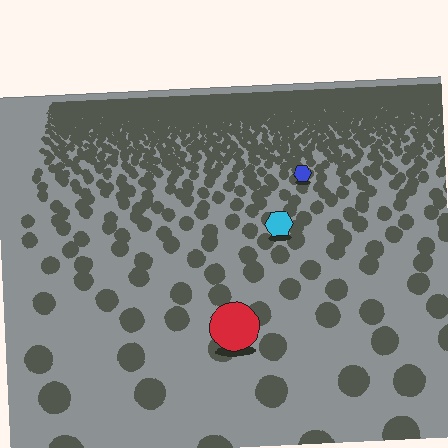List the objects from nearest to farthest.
From nearest to farthest: the red circle, the cyan hexagon, the blue hexagon.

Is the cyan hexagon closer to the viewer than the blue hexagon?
Yes. The cyan hexagon is closer — you can tell from the texture gradient: the ground texture is coarser near it.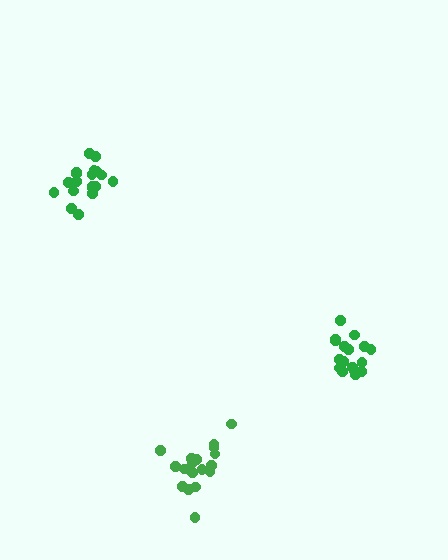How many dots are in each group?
Group 1: 17 dots, Group 2: 18 dots, Group 3: 19 dots (54 total).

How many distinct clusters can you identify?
There are 3 distinct clusters.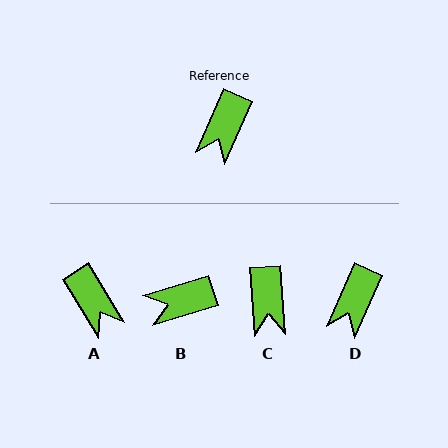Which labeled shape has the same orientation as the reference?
D.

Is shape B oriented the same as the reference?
No, it is off by about 49 degrees.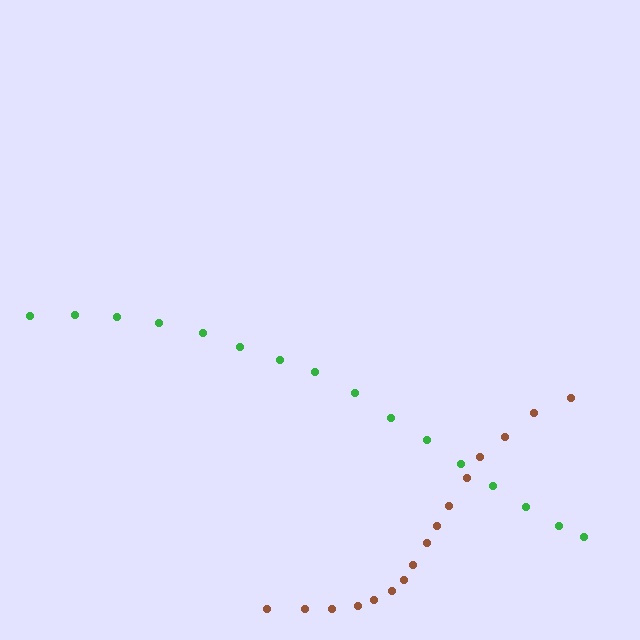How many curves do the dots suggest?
There are 2 distinct paths.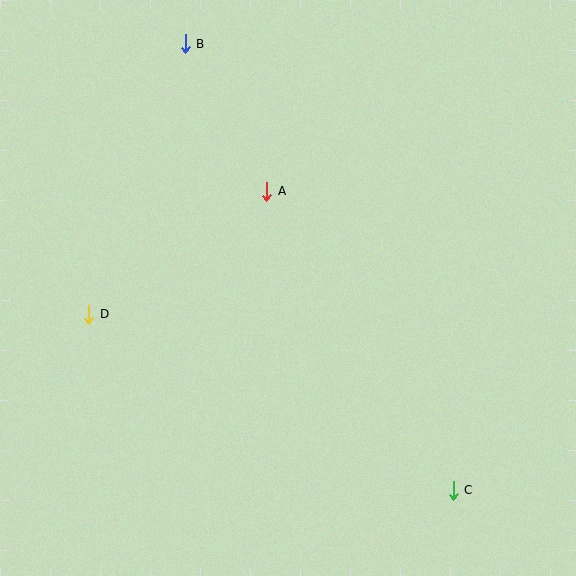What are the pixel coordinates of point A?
Point A is at (267, 191).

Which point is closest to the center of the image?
Point A at (267, 191) is closest to the center.